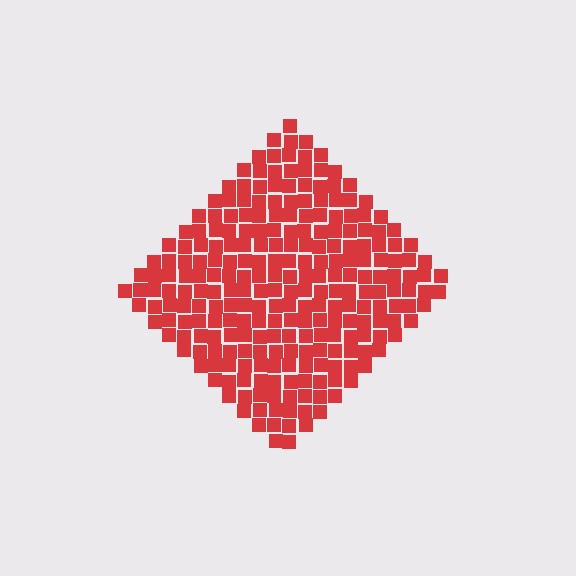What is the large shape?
The large shape is a diamond.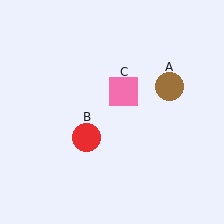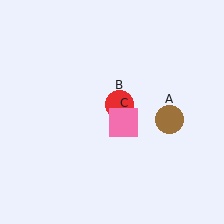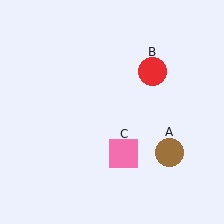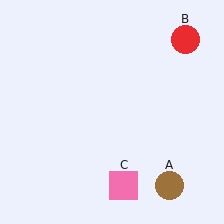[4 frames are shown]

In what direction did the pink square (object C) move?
The pink square (object C) moved down.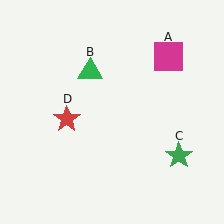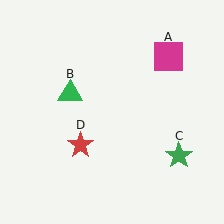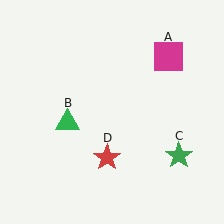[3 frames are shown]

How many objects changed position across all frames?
2 objects changed position: green triangle (object B), red star (object D).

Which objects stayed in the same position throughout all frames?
Magenta square (object A) and green star (object C) remained stationary.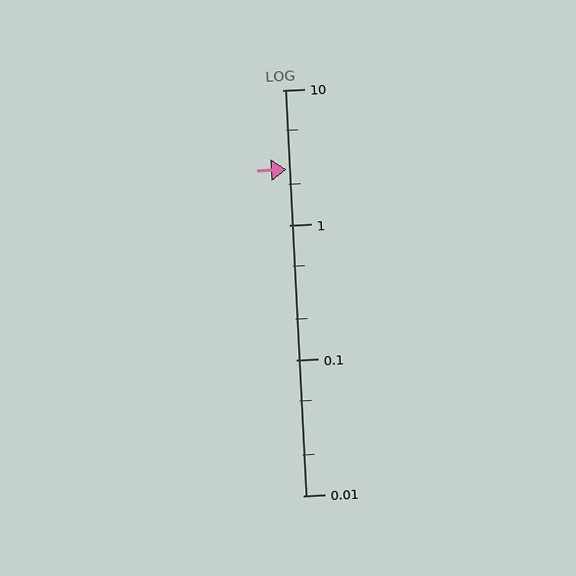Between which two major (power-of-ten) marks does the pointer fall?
The pointer is between 1 and 10.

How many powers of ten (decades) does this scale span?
The scale spans 3 decades, from 0.01 to 10.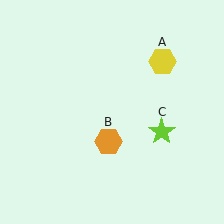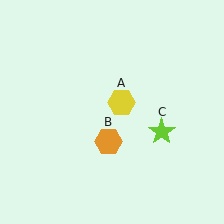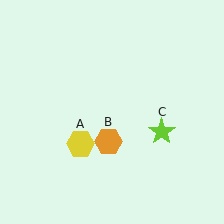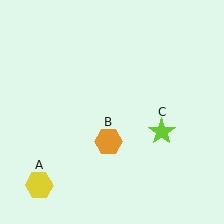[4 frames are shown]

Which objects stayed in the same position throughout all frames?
Orange hexagon (object B) and lime star (object C) remained stationary.